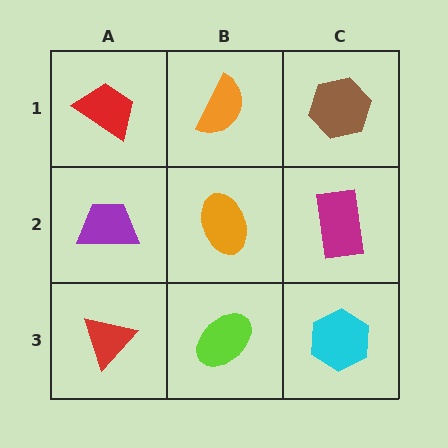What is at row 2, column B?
An orange ellipse.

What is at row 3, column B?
A lime ellipse.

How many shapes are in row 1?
3 shapes.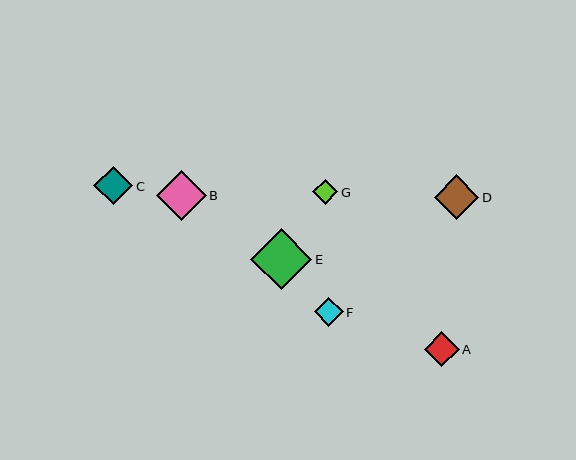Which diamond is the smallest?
Diamond G is the smallest with a size of approximately 25 pixels.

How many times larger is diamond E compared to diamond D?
Diamond E is approximately 1.4 times the size of diamond D.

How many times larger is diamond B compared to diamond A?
Diamond B is approximately 1.4 times the size of diamond A.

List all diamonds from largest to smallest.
From largest to smallest: E, B, D, C, A, F, G.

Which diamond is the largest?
Diamond E is the largest with a size of approximately 61 pixels.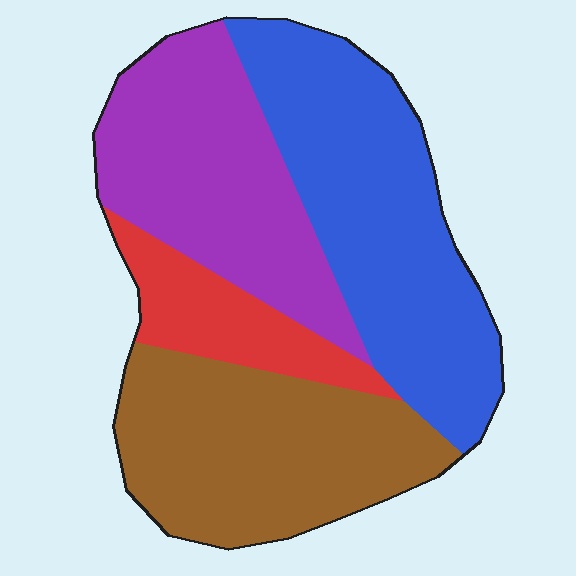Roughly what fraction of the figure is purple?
Purple covers 27% of the figure.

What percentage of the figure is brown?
Brown takes up about one quarter (1/4) of the figure.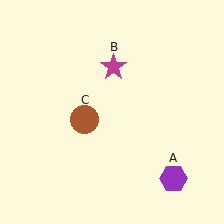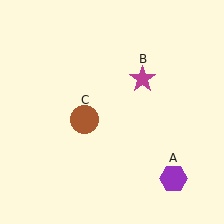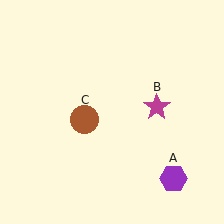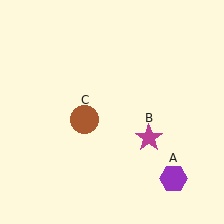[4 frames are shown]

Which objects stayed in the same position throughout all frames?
Purple hexagon (object A) and brown circle (object C) remained stationary.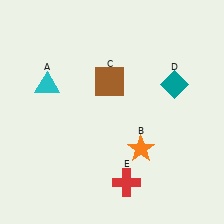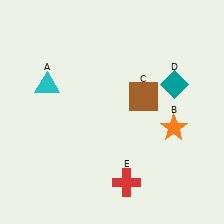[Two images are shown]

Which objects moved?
The objects that moved are: the orange star (B), the brown square (C).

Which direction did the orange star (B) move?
The orange star (B) moved right.